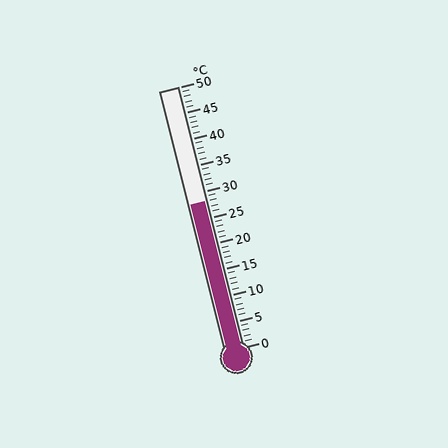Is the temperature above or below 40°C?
The temperature is below 40°C.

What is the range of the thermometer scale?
The thermometer scale ranges from 0°C to 50°C.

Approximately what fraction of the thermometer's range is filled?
The thermometer is filled to approximately 55% of its range.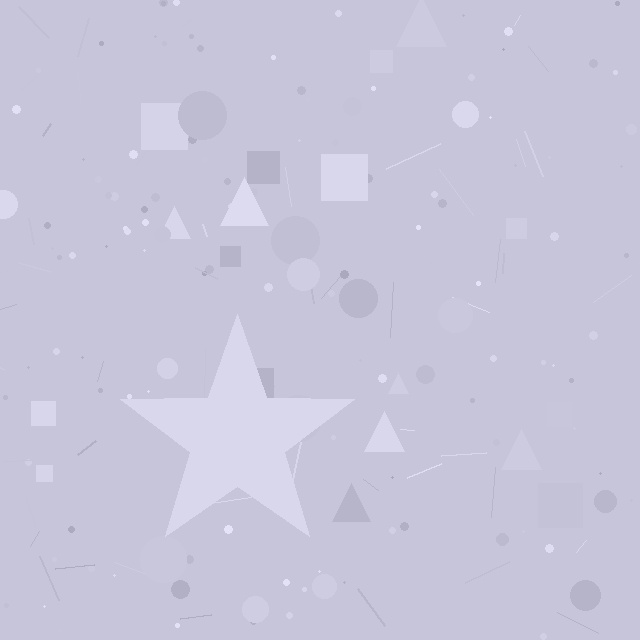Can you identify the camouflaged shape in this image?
The camouflaged shape is a star.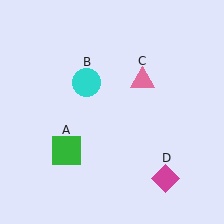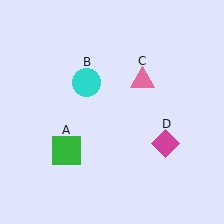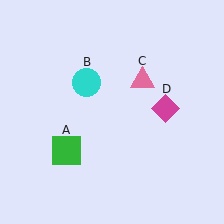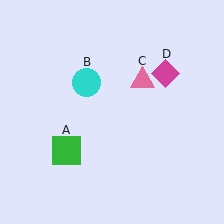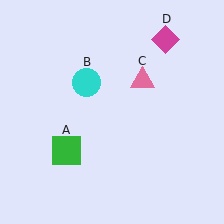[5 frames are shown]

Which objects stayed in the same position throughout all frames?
Green square (object A) and cyan circle (object B) and pink triangle (object C) remained stationary.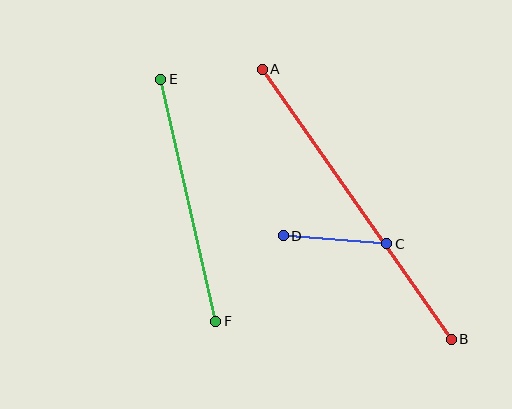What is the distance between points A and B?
The distance is approximately 330 pixels.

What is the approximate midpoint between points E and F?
The midpoint is at approximately (188, 200) pixels.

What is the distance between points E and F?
The distance is approximately 248 pixels.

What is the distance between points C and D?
The distance is approximately 104 pixels.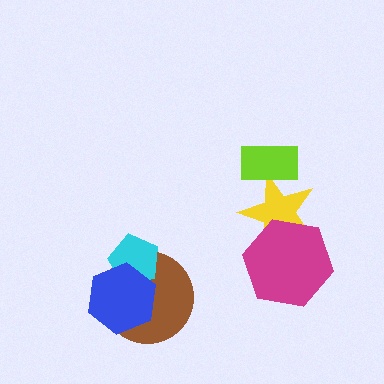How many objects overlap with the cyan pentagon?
2 objects overlap with the cyan pentagon.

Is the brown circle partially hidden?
Yes, it is partially covered by another shape.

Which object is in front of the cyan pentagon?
The blue hexagon is in front of the cyan pentagon.